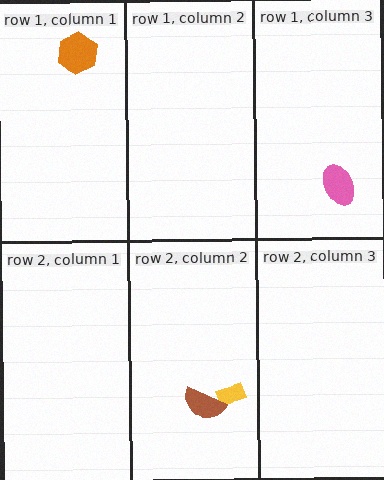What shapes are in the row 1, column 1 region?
The orange hexagon.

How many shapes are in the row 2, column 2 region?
2.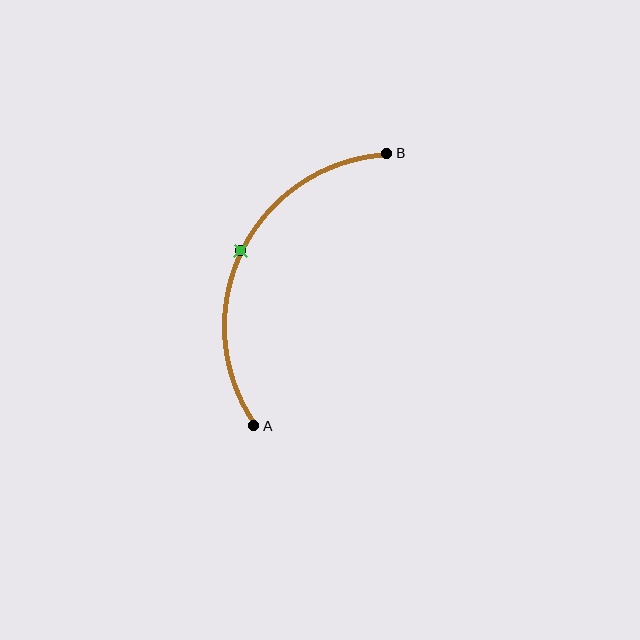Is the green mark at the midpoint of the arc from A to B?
Yes. The green mark lies on the arc at equal arc-length from both A and B — it is the arc midpoint.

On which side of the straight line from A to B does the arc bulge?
The arc bulges to the left of the straight line connecting A and B.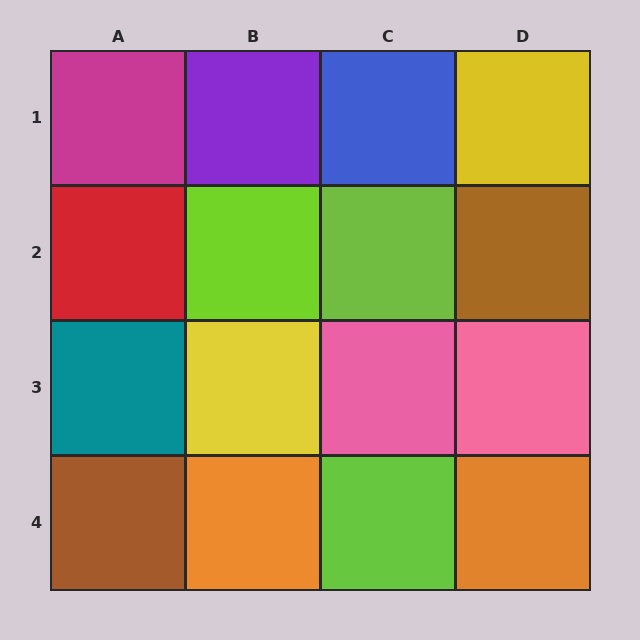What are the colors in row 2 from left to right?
Red, lime, lime, brown.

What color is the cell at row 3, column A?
Teal.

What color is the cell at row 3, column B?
Yellow.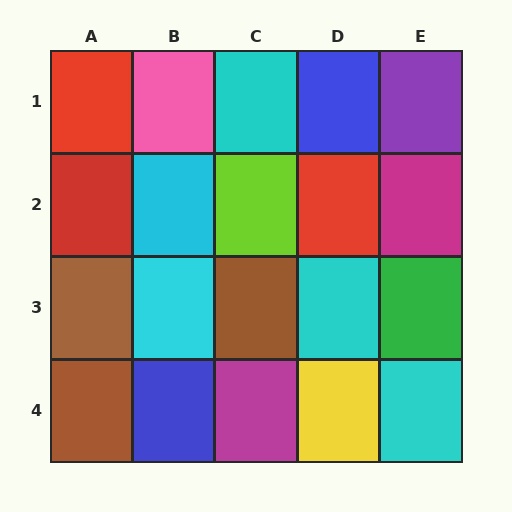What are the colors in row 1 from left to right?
Red, pink, cyan, blue, purple.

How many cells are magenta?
2 cells are magenta.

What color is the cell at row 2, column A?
Red.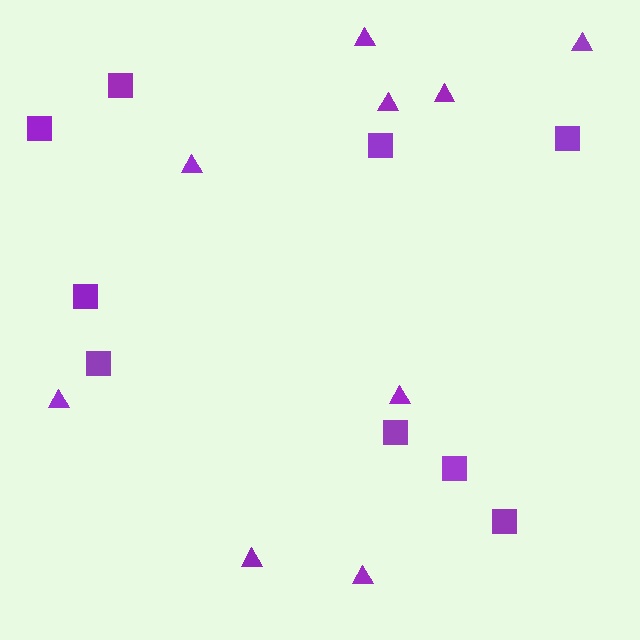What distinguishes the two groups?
There are 2 groups: one group of triangles (9) and one group of squares (9).